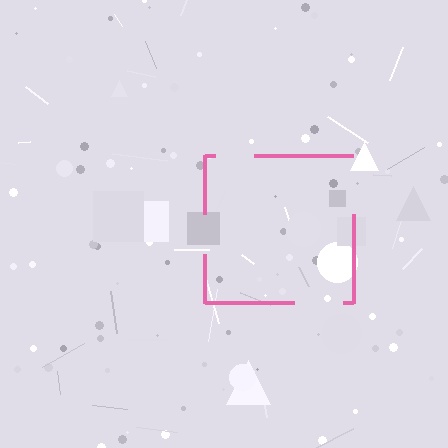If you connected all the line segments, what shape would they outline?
They would outline a square.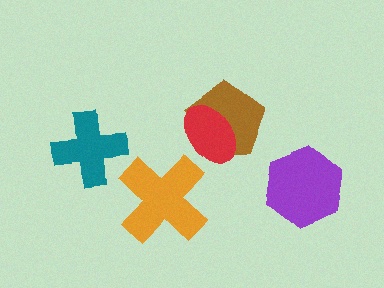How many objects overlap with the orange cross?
0 objects overlap with the orange cross.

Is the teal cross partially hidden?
No, no other shape covers it.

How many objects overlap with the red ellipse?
1 object overlaps with the red ellipse.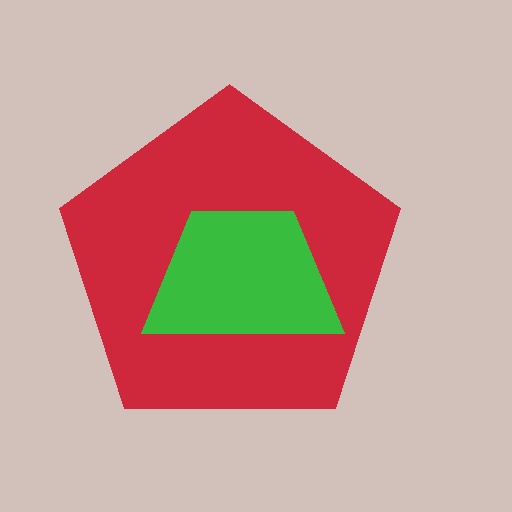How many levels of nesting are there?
2.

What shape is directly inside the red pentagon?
The green trapezoid.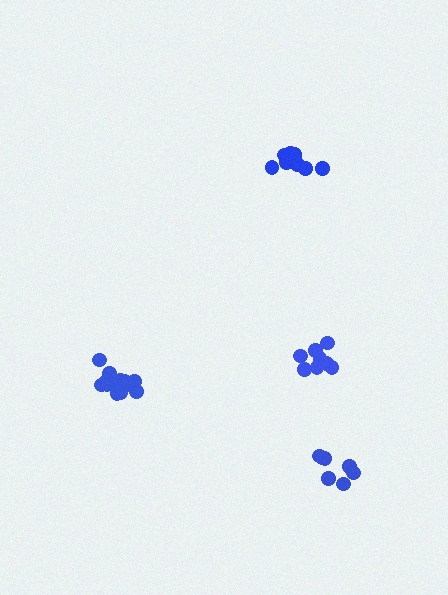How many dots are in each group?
Group 1: 10 dots, Group 2: 9 dots, Group 3: 7 dots, Group 4: 13 dots (39 total).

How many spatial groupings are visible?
There are 4 spatial groupings.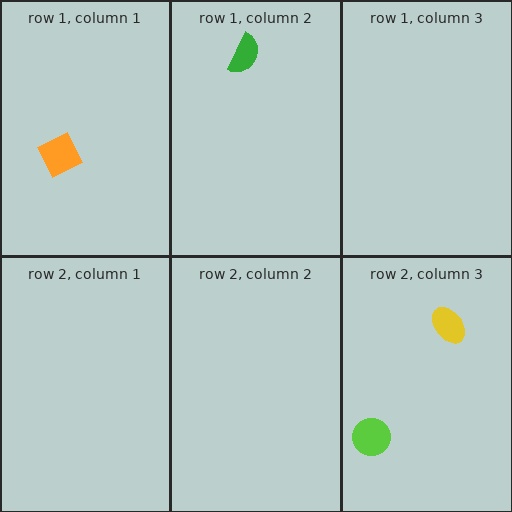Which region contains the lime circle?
The row 2, column 3 region.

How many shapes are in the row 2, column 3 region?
2.